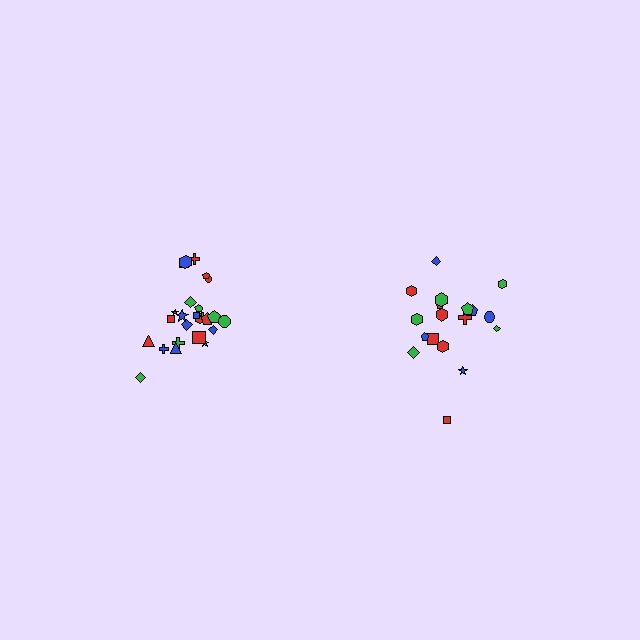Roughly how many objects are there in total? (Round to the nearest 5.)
Roughly 45 objects in total.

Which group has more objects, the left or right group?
The left group.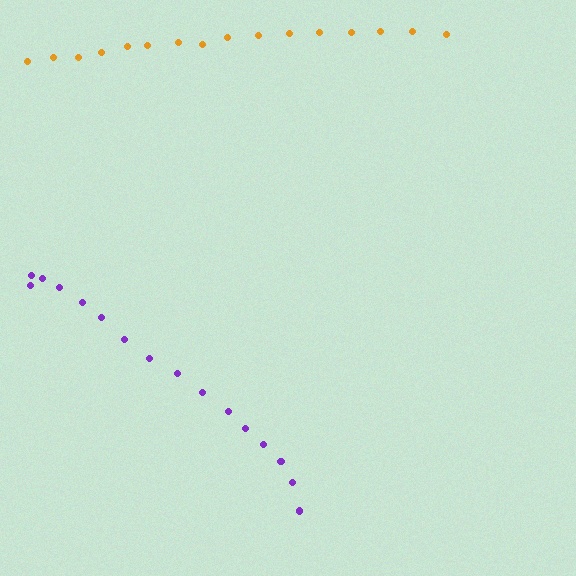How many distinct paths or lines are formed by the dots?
There are 2 distinct paths.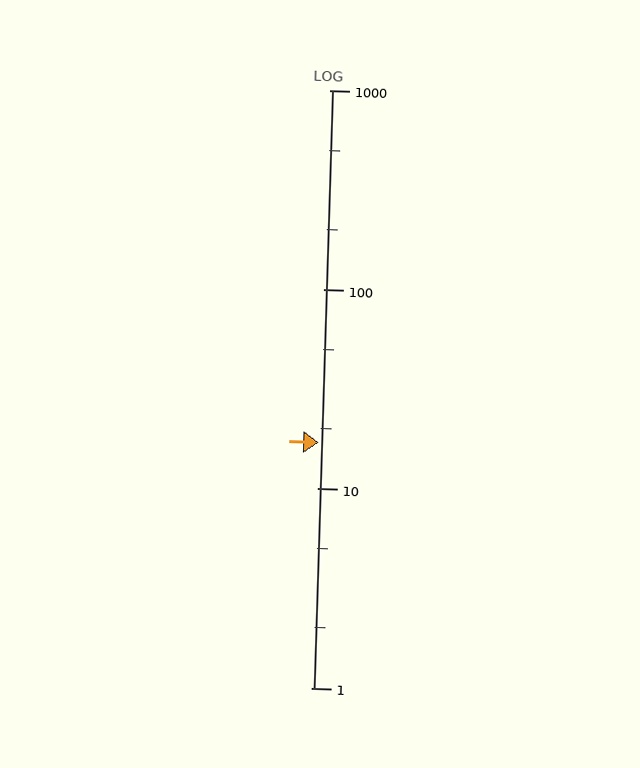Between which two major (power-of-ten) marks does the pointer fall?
The pointer is between 10 and 100.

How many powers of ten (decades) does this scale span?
The scale spans 3 decades, from 1 to 1000.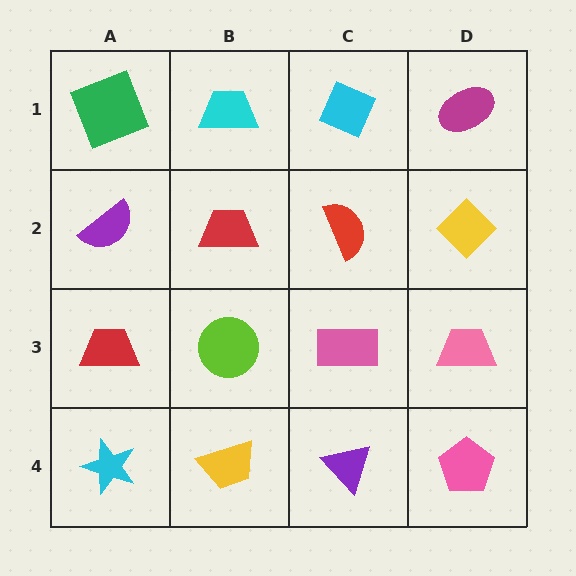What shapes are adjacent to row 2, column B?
A cyan trapezoid (row 1, column B), a lime circle (row 3, column B), a purple semicircle (row 2, column A), a red semicircle (row 2, column C).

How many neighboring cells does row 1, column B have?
3.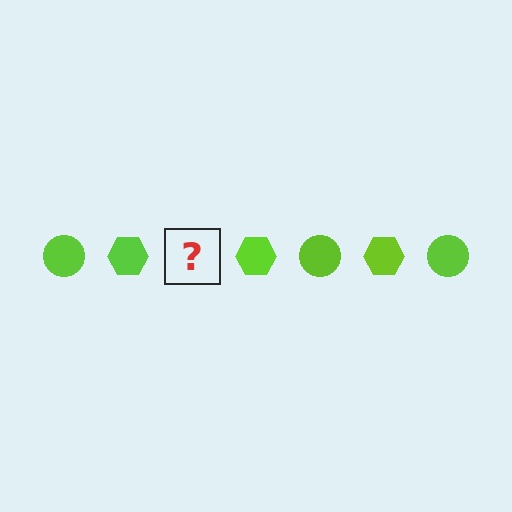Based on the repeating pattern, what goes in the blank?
The blank should be a lime circle.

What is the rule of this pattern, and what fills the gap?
The rule is that the pattern cycles through circle, hexagon shapes in lime. The gap should be filled with a lime circle.